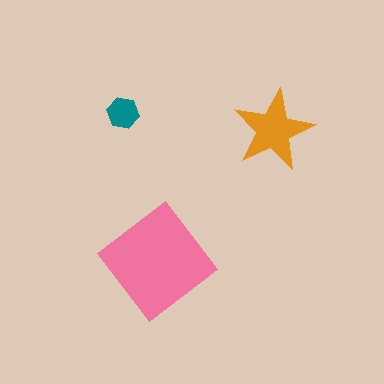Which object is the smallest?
The teal hexagon.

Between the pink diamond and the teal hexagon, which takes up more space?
The pink diamond.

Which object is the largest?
The pink diamond.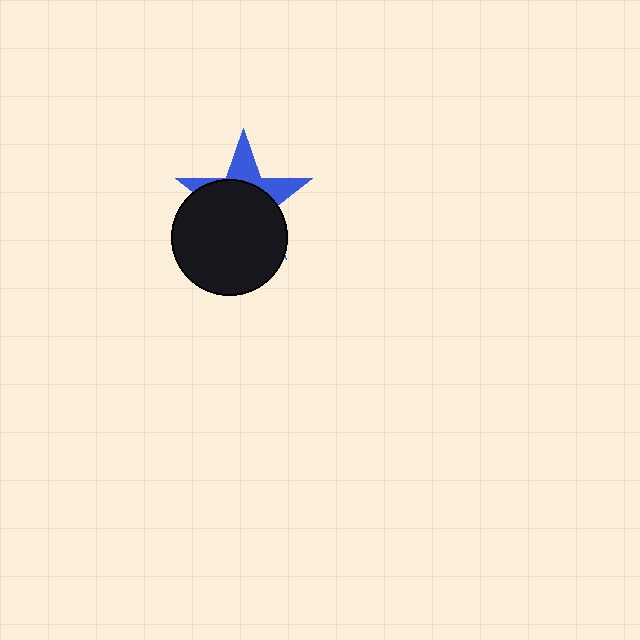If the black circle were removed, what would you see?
You would see the complete blue star.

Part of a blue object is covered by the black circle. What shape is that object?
It is a star.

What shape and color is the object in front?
The object in front is a black circle.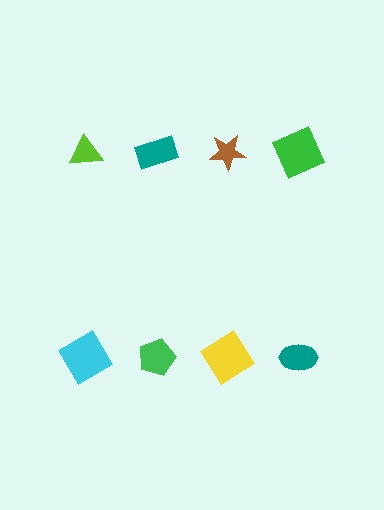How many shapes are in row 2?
4 shapes.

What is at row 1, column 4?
A green square.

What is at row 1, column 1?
A lime triangle.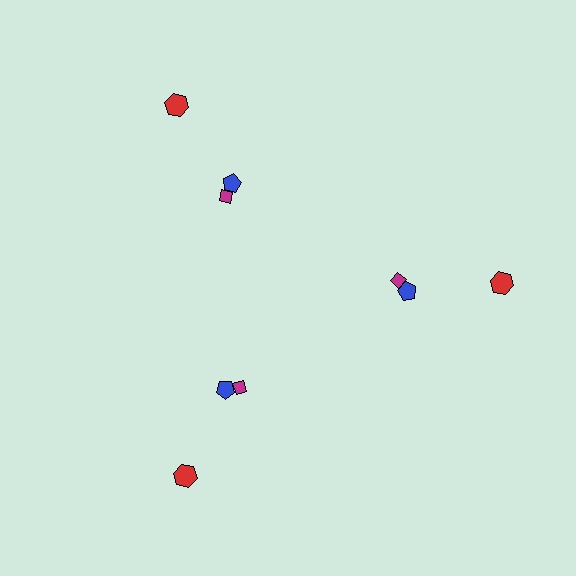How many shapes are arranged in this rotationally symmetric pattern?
There are 9 shapes, arranged in 3 groups of 3.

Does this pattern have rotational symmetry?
Yes, this pattern has 3-fold rotational symmetry. It looks the same after rotating 120 degrees around the center.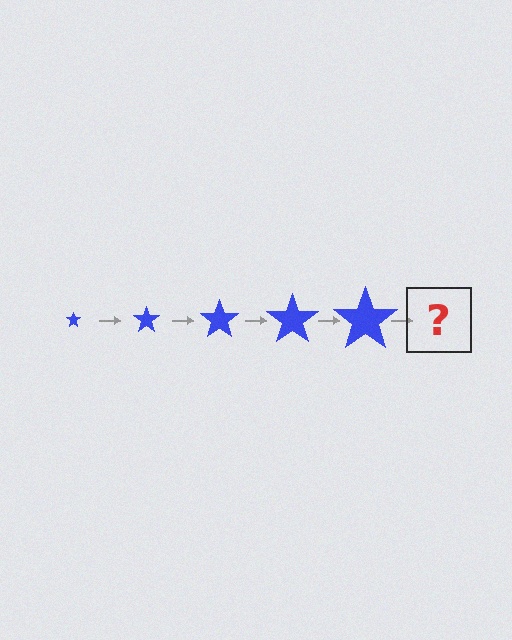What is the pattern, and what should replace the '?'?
The pattern is that the star gets progressively larger each step. The '?' should be a blue star, larger than the previous one.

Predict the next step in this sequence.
The next step is a blue star, larger than the previous one.